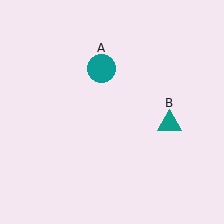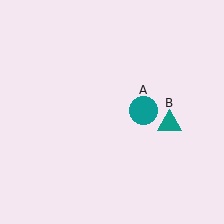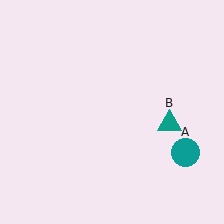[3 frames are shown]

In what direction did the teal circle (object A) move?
The teal circle (object A) moved down and to the right.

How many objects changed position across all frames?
1 object changed position: teal circle (object A).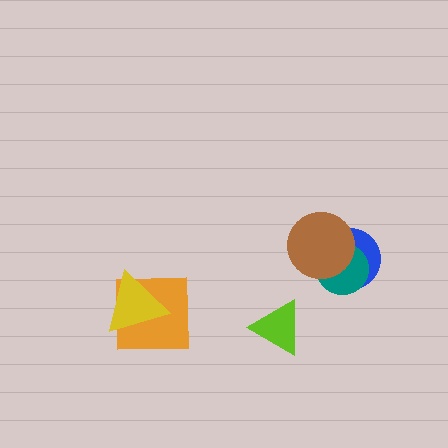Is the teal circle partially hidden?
Yes, it is partially covered by another shape.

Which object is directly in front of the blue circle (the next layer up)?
The teal circle is directly in front of the blue circle.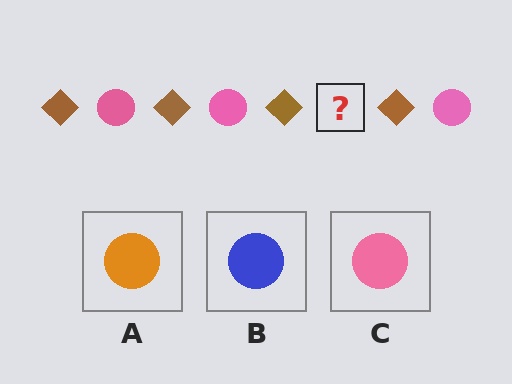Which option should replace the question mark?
Option C.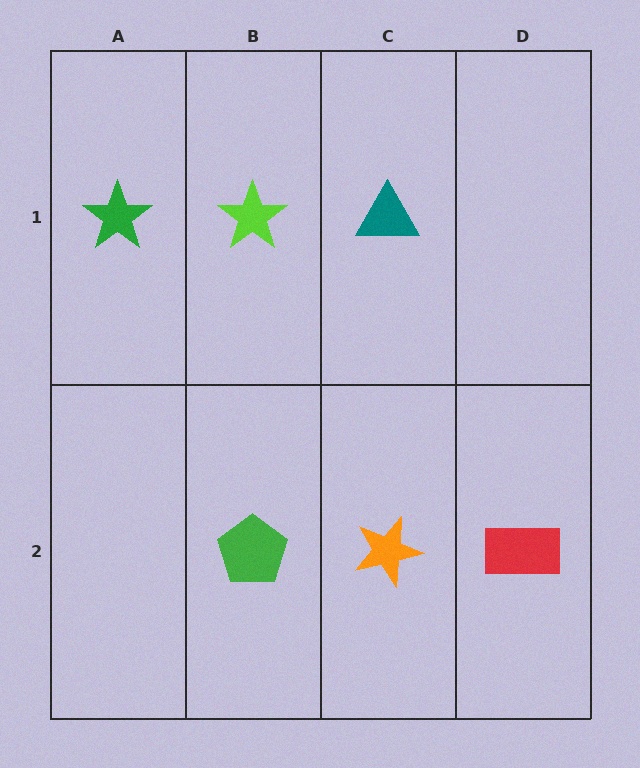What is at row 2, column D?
A red rectangle.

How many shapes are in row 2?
3 shapes.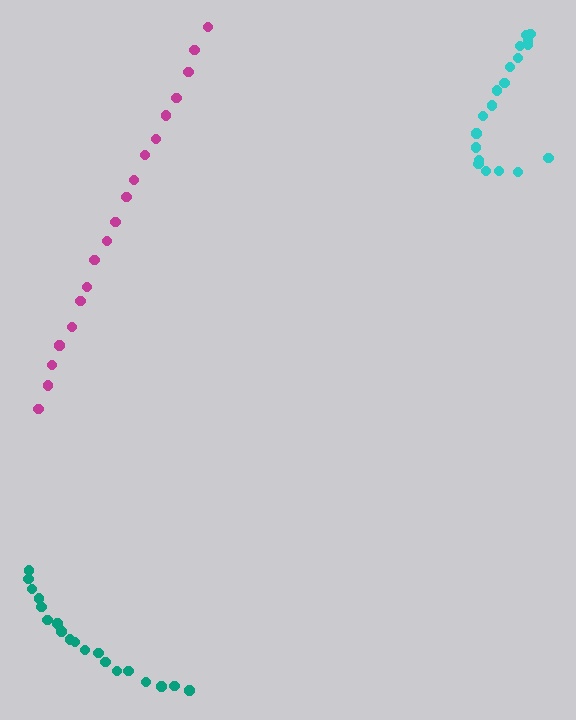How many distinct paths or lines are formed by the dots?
There are 3 distinct paths.